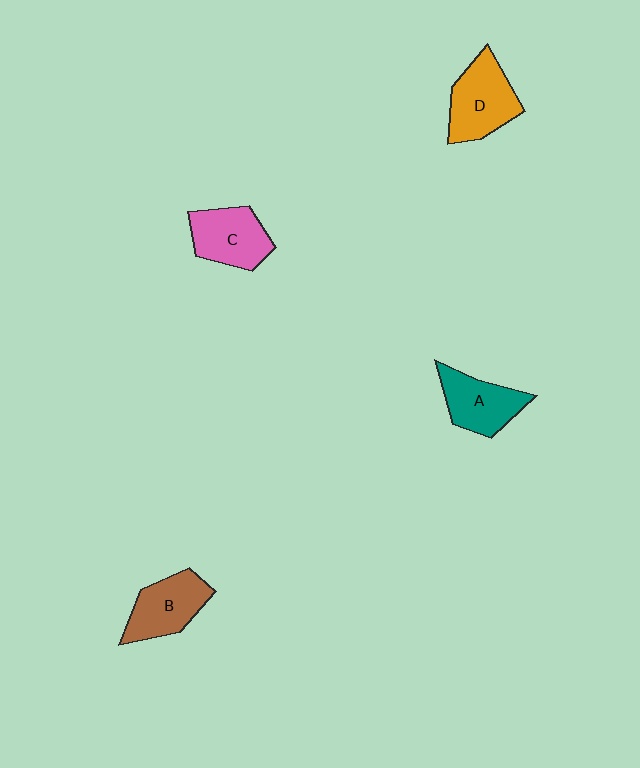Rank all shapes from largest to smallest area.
From largest to smallest: D (orange), C (pink), B (brown), A (teal).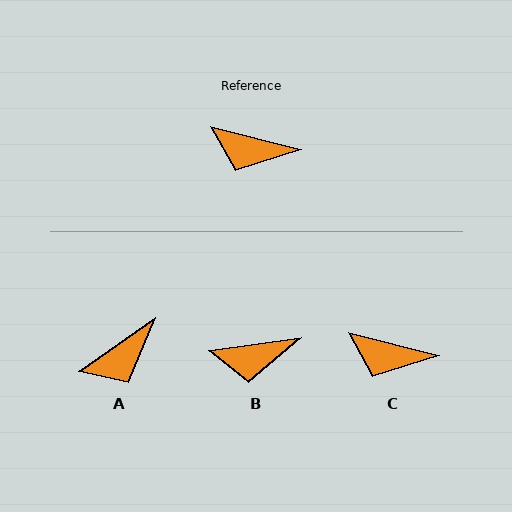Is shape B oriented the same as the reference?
No, it is off by about 23 degrees.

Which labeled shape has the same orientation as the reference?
C.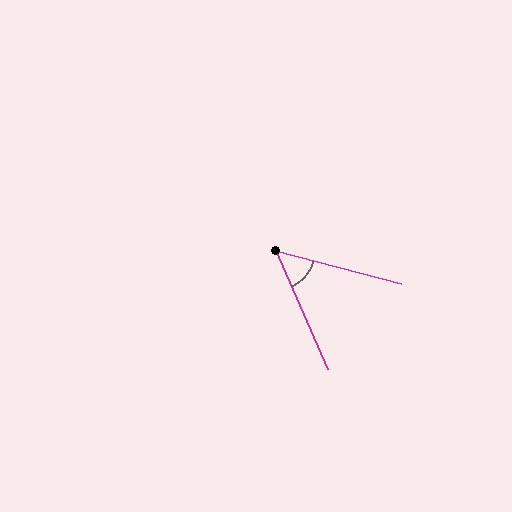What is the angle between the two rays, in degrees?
Approximately 51 degrees.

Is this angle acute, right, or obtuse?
It is acute.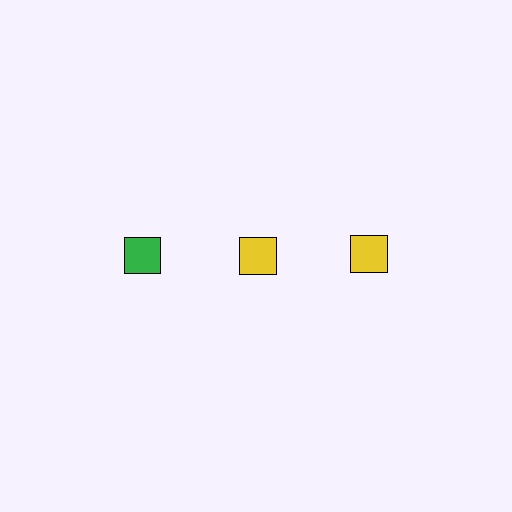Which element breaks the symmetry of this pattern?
The green square in the top row, leftmost column breaks the symmetry. All other shapes are yellow squares.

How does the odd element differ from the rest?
It has a different color: green instead of yellow.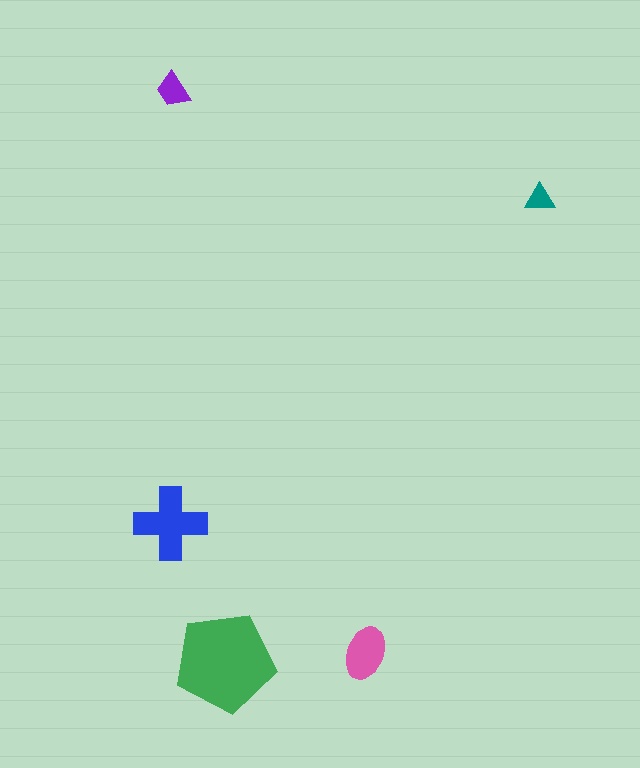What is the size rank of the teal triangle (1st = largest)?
5th.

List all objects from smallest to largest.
The teal triangle, the purple trapezoid, the pink ellipse, the blue cross, the green pentagon.